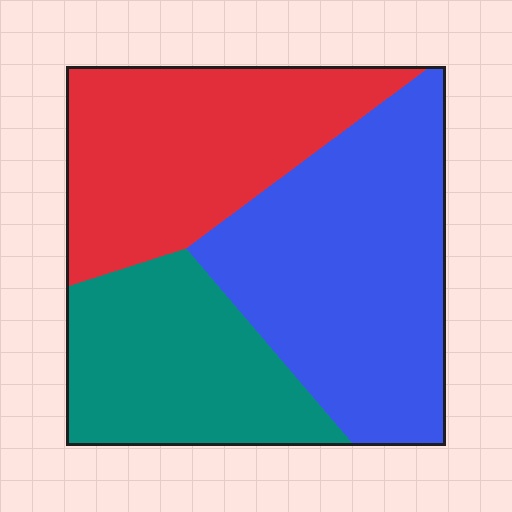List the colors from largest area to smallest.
From largest to smallest: blue, red, teal.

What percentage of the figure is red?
Red takes up between a sixth and a third of the figure.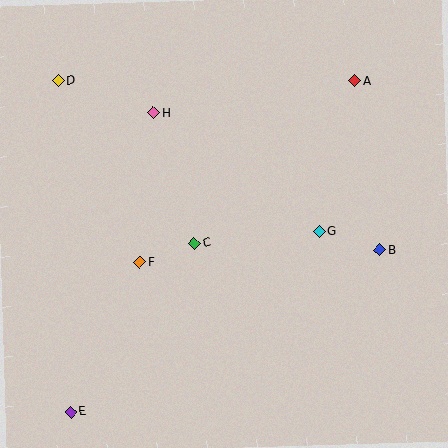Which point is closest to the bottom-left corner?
Point E is closest to the bottom-left corner.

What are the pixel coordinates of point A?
Point A is at (355, 81).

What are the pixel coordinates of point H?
Point H is at (154, 113).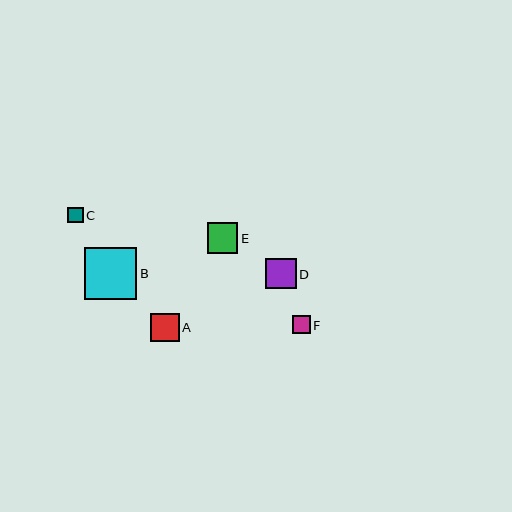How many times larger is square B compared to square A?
Square B is approximately 1.8 times the size of square A.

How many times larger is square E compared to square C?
Square E is approximately 2.0 times the size of square C.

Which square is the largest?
Square B is the largest with a size of approximately 52 pixels.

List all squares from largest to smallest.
From largest to smallest: B, E, D, A, F, C.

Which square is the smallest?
Square C is the smallest with a size of approximately 15 pixels.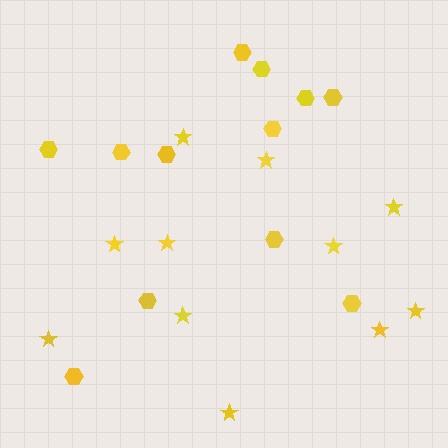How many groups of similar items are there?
There are 2 groups: one group of stars (11) and one group of hexagons (12).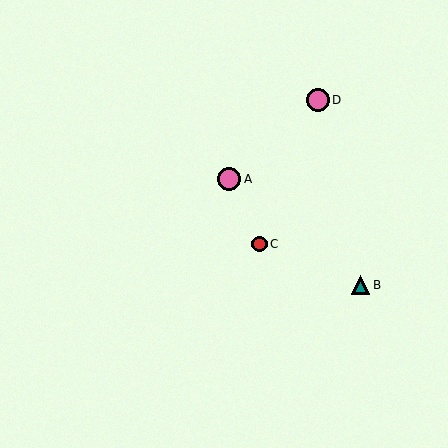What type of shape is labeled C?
Shape C is a red circle.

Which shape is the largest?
The pink circle (labeled D) is the largest.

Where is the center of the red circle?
The center of the red circle is at (259, 244).